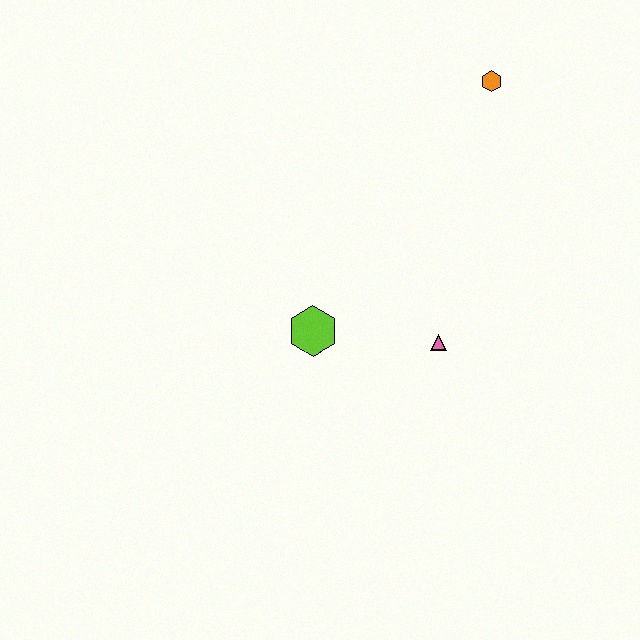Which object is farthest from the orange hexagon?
The lime hexagon is farthest from the orange hexagon.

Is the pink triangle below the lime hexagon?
Yes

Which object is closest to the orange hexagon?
The pink triangle is closest to the orange hexagon.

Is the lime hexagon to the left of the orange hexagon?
Yes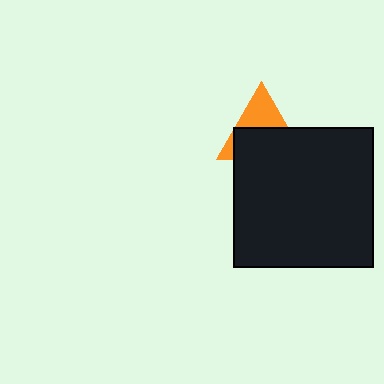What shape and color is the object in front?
The object in front is a black square.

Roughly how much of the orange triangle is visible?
A small part of it is visible (roughly 43%).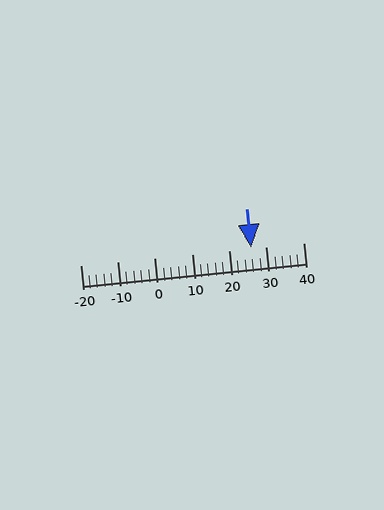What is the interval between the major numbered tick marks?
The major tick marks are spaced 10 units apart.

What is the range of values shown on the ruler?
The ruler shows values from -20 to 40.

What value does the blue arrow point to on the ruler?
The blue arrow points to approximately 26.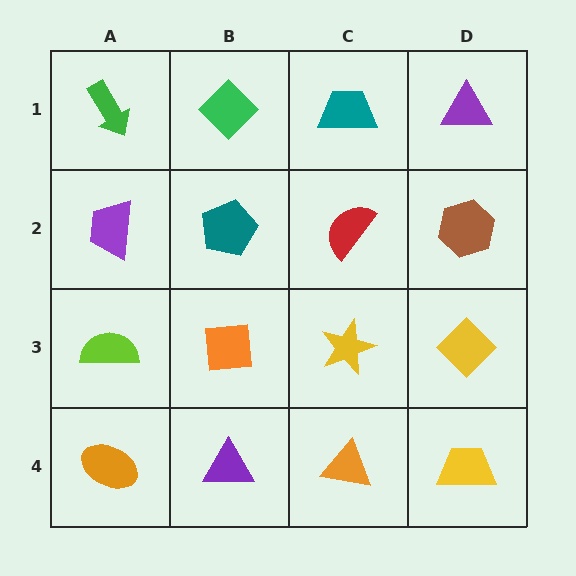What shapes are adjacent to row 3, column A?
A purple trapezoid (row 2, column A), an orange ellipse (row 4, column A), an orange square (row 3, column B).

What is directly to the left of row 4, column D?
An orange triangle.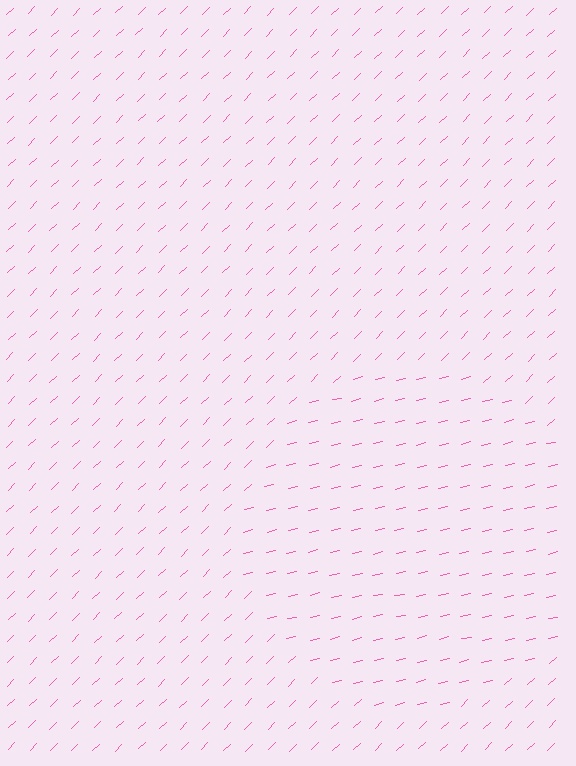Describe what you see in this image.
The image is filled with small pink line segments. A circle region in the image has lines oriented differently from the surrounding lines, creating a visible texture boundary.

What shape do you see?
I see a circle.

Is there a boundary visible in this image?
Yes, there is a texture boundary formed by a change in line orientation.